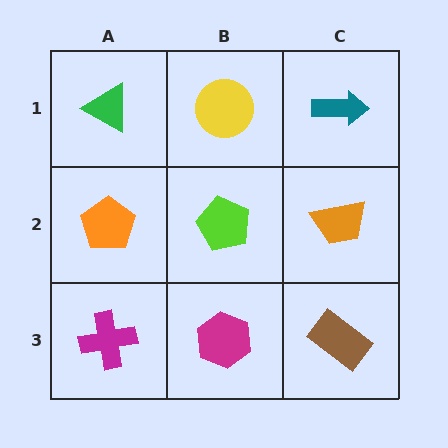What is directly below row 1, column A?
An orange pentagon.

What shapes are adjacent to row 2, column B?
A yellow circle (row 1, column B), a magenta hexagon (row 3, column B), an orange pentagon (row 2, column A), an orange trapezoid (row 2, column C).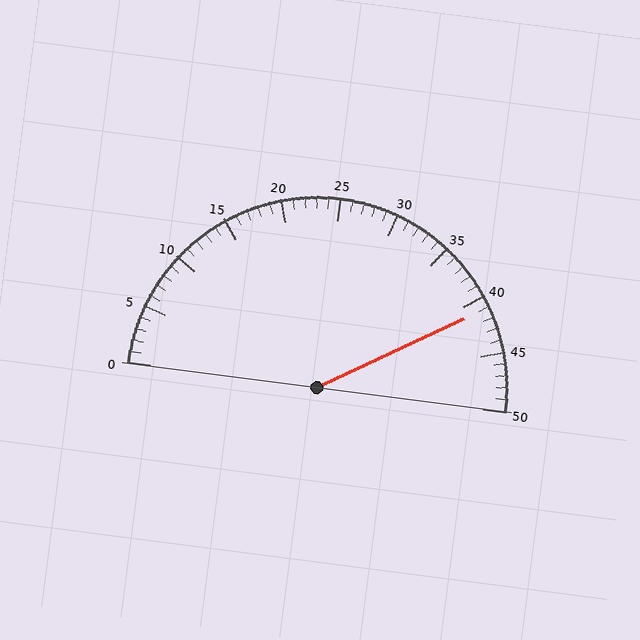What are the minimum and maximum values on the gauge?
The gauge ranges from 0 to 50.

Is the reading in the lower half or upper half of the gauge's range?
The reading is in the upper half of the range (0 to 50).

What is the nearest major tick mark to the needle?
The nearest major tick mark is 40.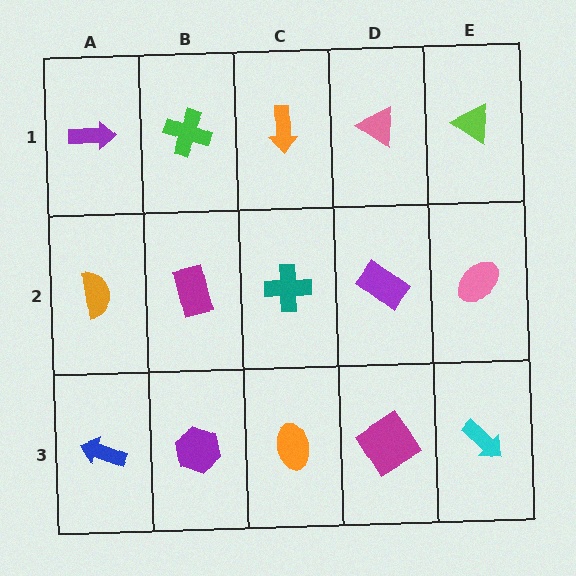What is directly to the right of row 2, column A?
A magenta rectangle.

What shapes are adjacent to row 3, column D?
A purple rectangle (row 2, column D), an orange ellipse (row 3, column C), a cyan arrow (row 3, column E).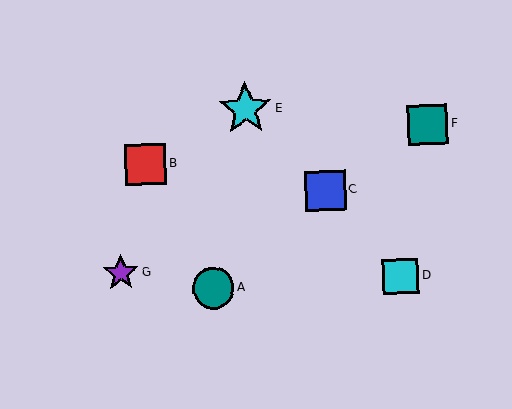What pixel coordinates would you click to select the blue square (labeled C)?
Click at (326, 191) to select the blue square C.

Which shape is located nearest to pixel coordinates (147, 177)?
The red square (labeled B) at (146, 164) is nearest to that location.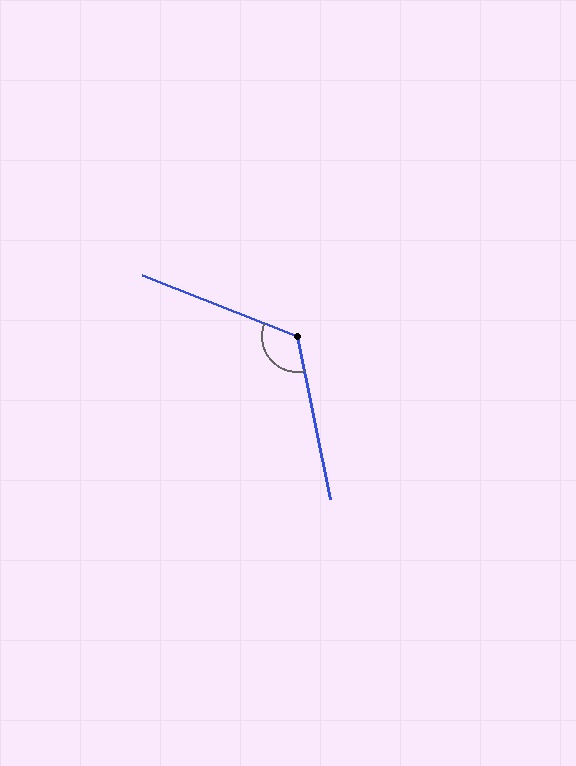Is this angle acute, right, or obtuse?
It is obtuse.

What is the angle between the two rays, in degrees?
Approximately 123 degrees.